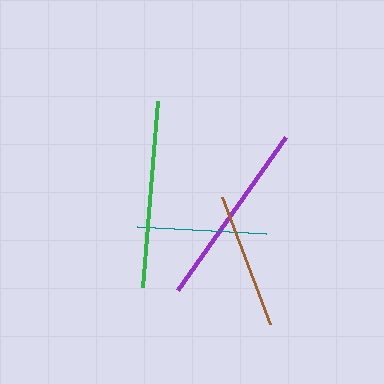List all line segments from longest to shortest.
From longest to shortest: purple, green, brown, teal.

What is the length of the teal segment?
The teal segment is approximately 129 pixels long.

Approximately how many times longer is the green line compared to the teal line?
The green line is approximately 1.4 times the length of the teal line.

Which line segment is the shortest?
The teal line is the shortest at approximately 129 pixels.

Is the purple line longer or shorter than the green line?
The purple line is longer than the green line.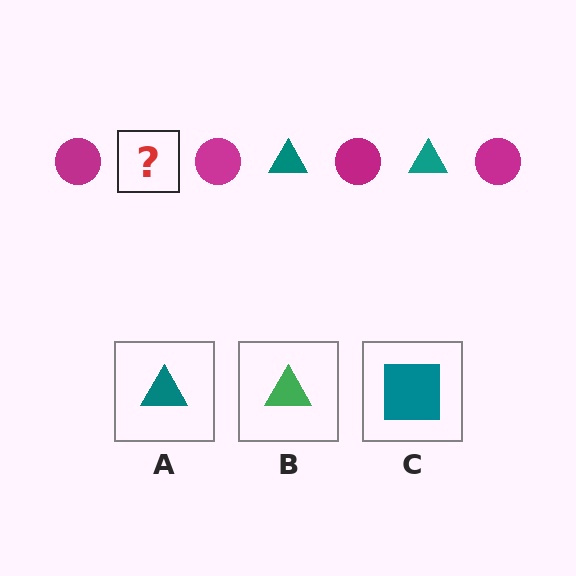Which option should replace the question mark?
Option A.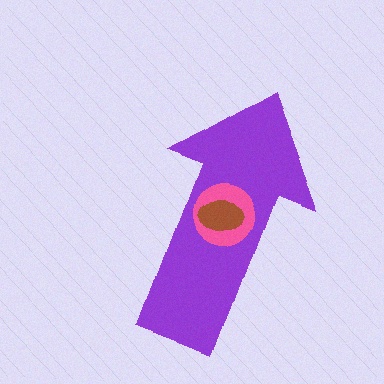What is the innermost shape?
The brown ellipse.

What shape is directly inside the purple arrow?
The pink circle.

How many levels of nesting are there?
3.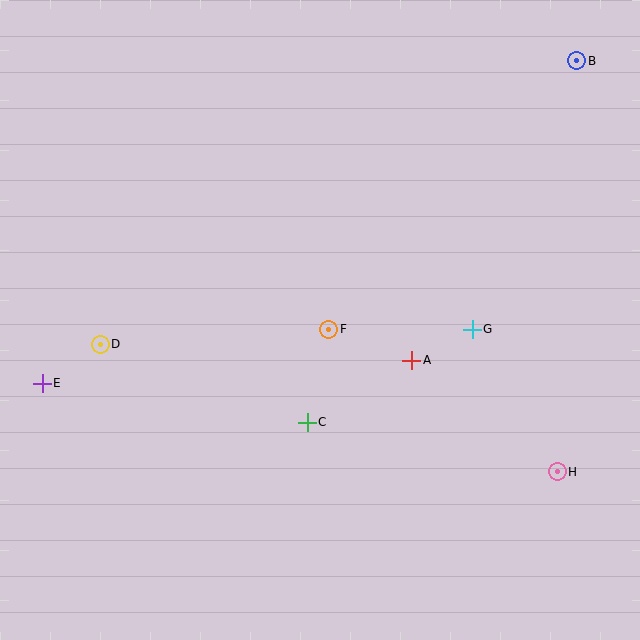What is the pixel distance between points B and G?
The distance between B and G is 288 pixels.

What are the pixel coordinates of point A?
Point A is at (412, 360).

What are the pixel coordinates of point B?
Point B is at (577, 61).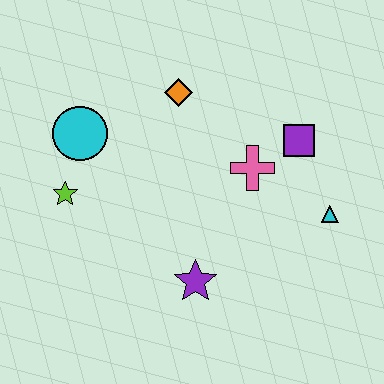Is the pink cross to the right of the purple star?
Yes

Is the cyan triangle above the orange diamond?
No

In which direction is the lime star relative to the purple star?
The lime star is to the left of the purple star.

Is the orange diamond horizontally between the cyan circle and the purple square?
Yes